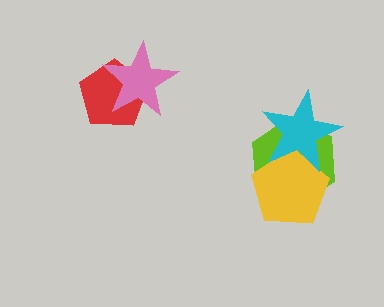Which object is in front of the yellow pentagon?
The cyan star is in front of the yellow pentagon.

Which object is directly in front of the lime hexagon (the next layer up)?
The yellow pentagon is directly in front of the lime hexagon.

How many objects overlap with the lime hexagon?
2 objects overlap with the lime hexagon.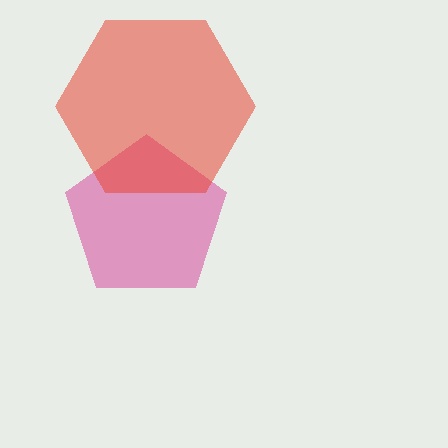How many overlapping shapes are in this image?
There are 2 overlapping shapes in the image.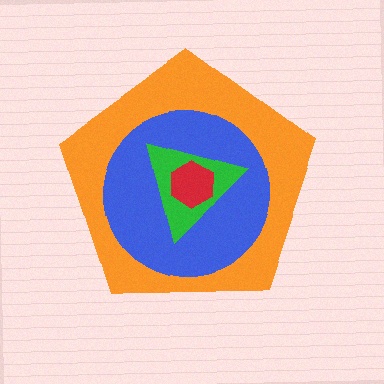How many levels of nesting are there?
4.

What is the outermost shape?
The orange pentagon.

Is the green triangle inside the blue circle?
Yes.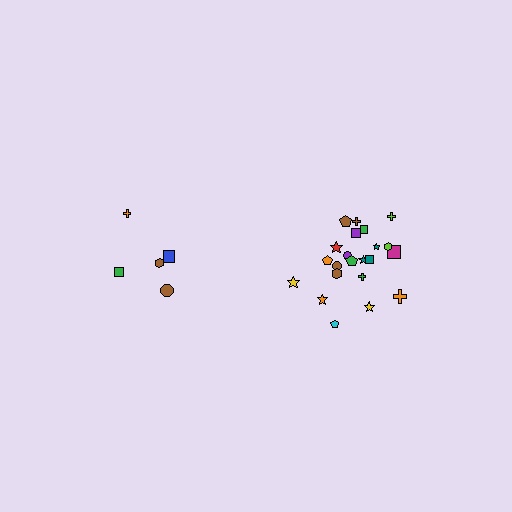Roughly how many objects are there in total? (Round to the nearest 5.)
Roughly 25 objects in total.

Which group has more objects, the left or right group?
The right group.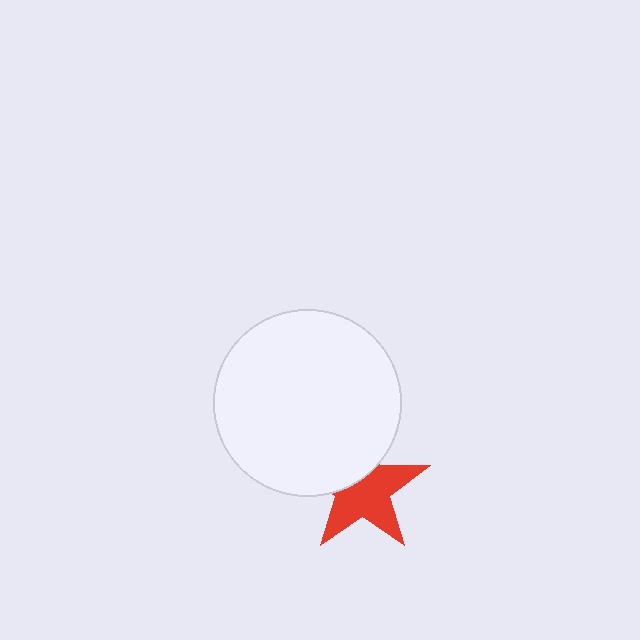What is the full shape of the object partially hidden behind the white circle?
The partially hidden object is a red star.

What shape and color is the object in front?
The object in front is a white circle.